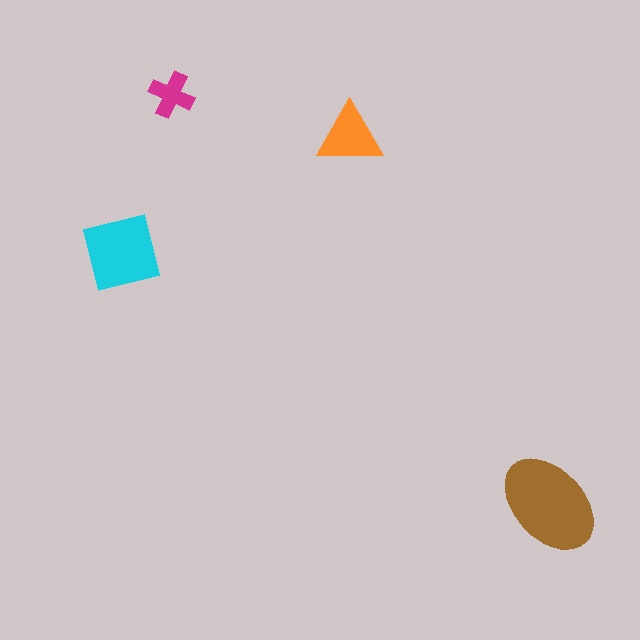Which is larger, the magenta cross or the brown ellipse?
The brown ellipse.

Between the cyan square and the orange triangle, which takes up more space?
The cyan square.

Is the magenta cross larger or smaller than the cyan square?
Smaller.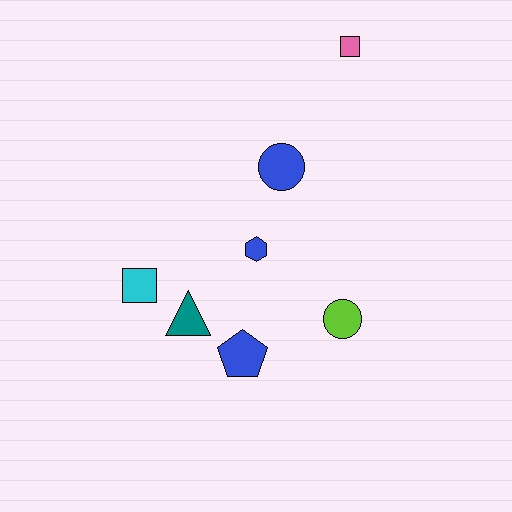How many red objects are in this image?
There are no red objects.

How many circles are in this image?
There are 2 circles.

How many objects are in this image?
There are 7 objects.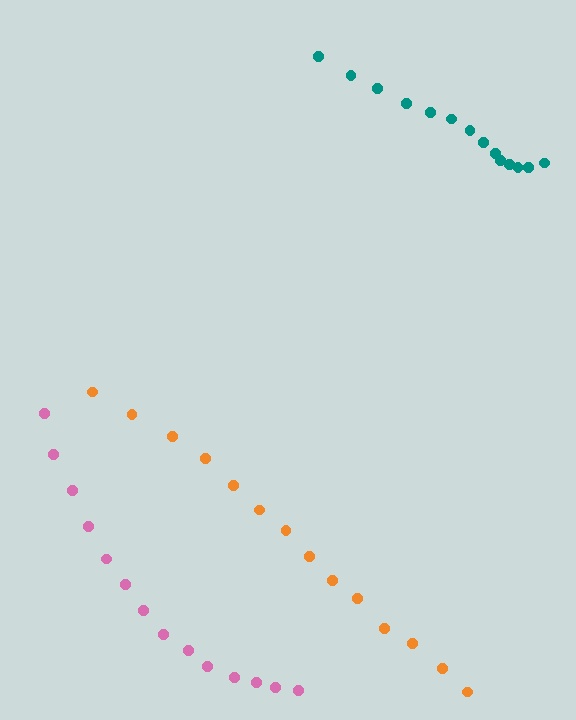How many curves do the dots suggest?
There are 3 distinct paths.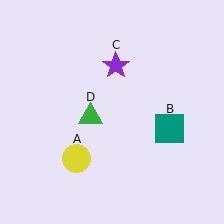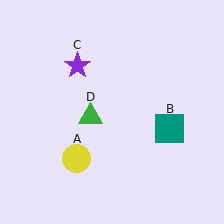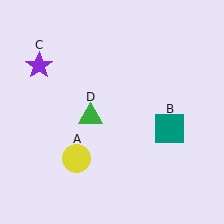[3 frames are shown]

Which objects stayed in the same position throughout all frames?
Yellow circle (object A) and teal square (object B) and green triangle (object D) remained stationary.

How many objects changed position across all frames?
1 object changed position: purple star (object C).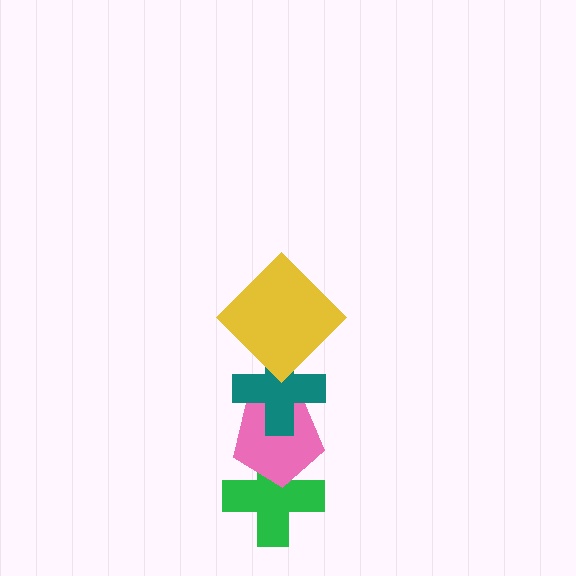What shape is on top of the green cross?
The pink pentagon is on top of the green cross.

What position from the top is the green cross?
The green cross is 4th from the top.